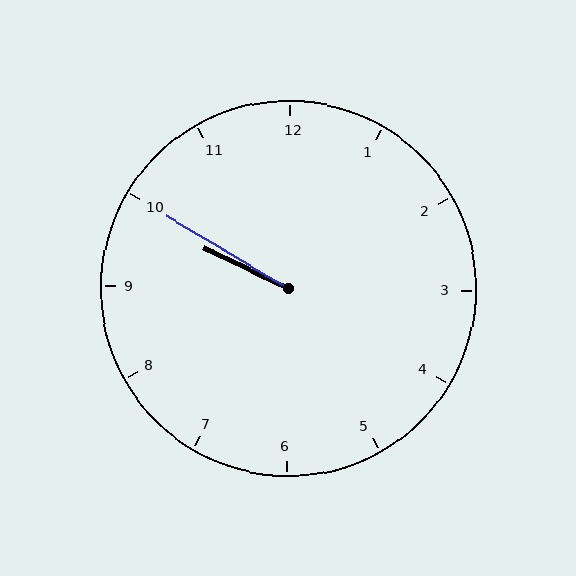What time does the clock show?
9:50.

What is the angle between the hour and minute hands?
Approximately 5 degrees.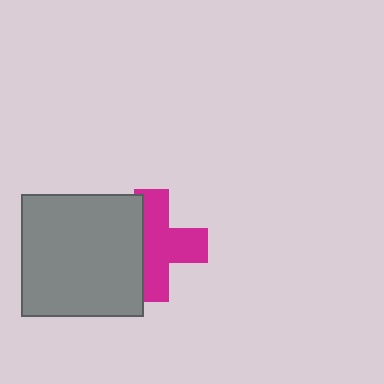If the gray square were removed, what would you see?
You would see the complete magenta cross.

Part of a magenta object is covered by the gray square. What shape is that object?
It is a cross.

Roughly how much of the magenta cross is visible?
About half of it is visible (roughly 64%).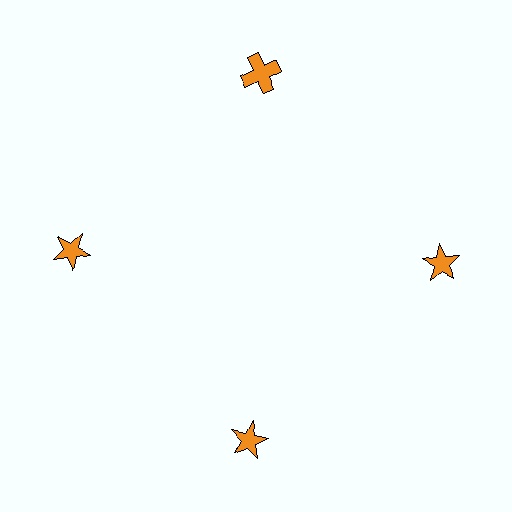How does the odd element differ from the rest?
It has a different shape: cross instead of star.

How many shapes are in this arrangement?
There are 4 shapes arranged in a ring pattern.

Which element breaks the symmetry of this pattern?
The orange cross at roughly the 12 o'clock position breaks the symmetry. All other shapes are orange stars.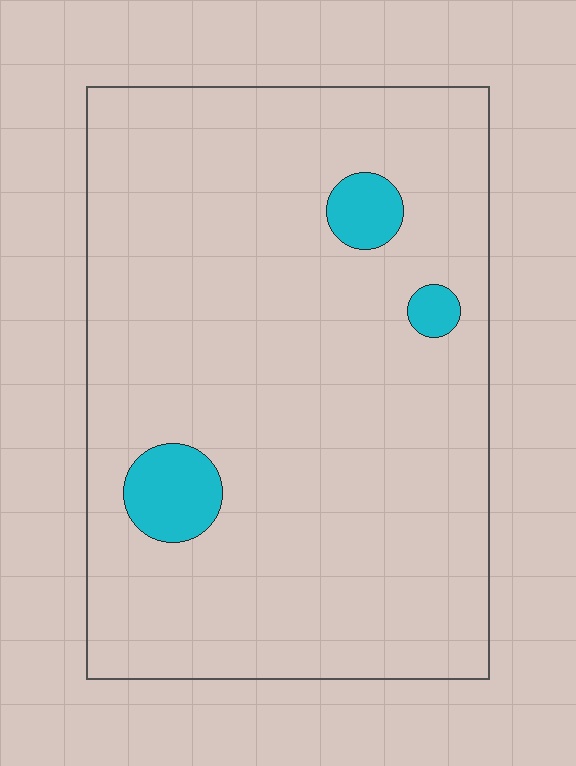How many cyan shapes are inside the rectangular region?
3.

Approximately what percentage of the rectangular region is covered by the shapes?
Approximately 5%.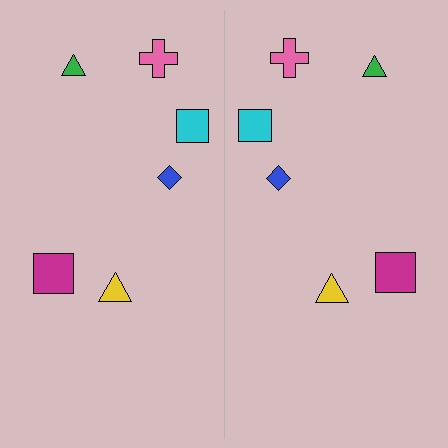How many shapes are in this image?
There are 12 shapes in this image.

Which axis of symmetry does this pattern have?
The pattern has a vertical axis of symmetry running through the center of the image.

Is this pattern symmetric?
Yes, this pattern has bilateral (reflection) symmetry.